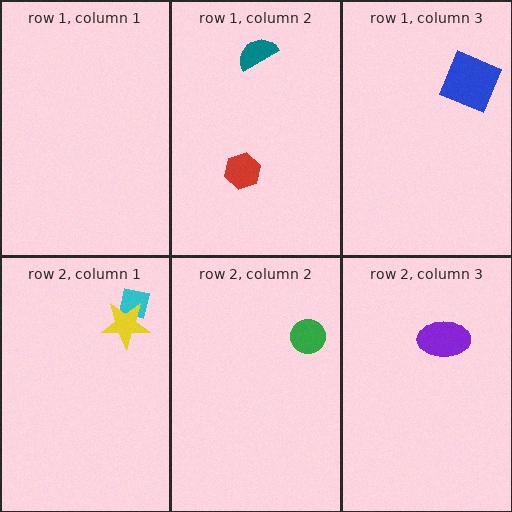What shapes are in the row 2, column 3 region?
The purple ellipse.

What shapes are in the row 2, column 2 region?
The green circle.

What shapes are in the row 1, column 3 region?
The blue square.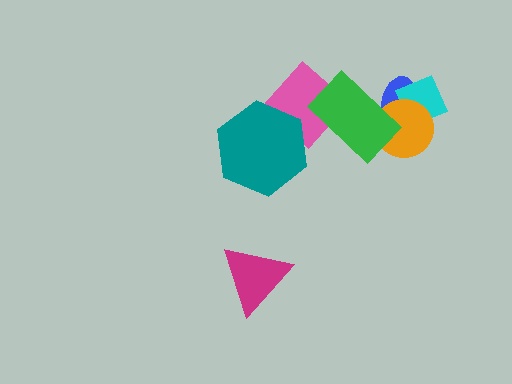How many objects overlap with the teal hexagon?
1 object overlaps with the teal hexagon.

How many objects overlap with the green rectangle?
3 objects overlap with the green rectangle.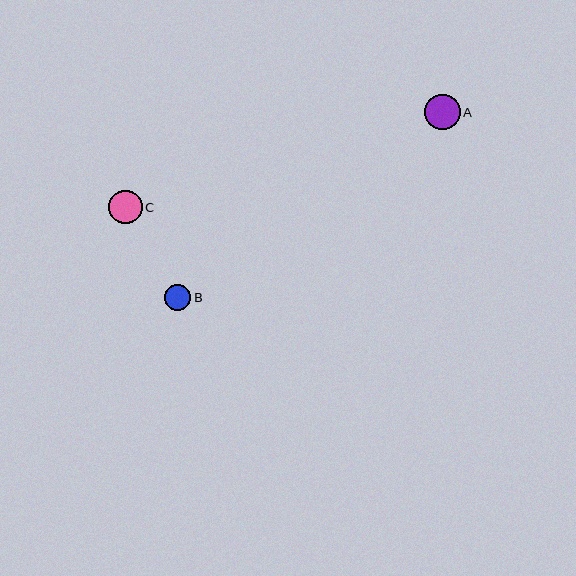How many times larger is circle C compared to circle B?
Circle C is approximately 1.3 times the size of circle B.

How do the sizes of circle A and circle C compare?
Circle A and circle C are approximately the same size.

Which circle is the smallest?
Circle B is the smallest with a size of approximately 26 pixels.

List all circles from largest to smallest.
From largest to smallest: A, C, B.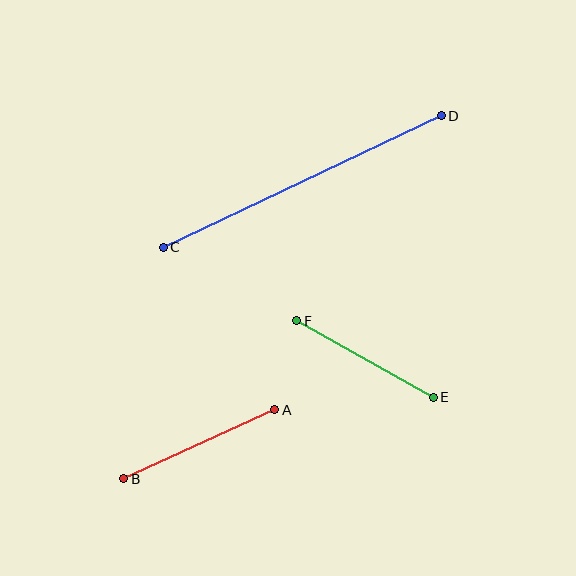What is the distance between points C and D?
The distance is approximately 307 pixels.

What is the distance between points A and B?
The distance is approximately 166 pixels.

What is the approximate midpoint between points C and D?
The midpoint is at approximately (302, 182) pixels.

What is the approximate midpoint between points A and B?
The midpoint is at approximately (199, 444) pixels.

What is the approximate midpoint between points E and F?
The midpoint is at approximately (365, 359) pixels.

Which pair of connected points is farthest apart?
Points C and D are farthest apart.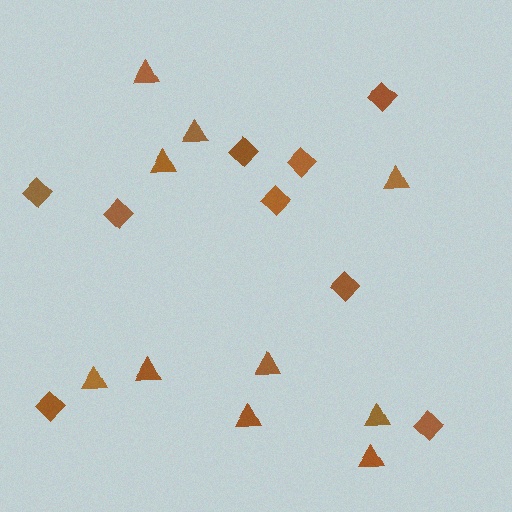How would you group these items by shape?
There are 2 groups: one group of diamonds (9) and one group of triangles (10).